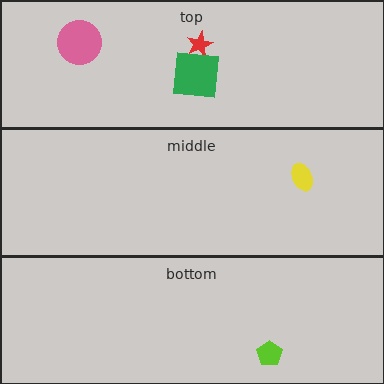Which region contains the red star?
The top region.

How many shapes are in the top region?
3.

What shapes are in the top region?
The red star, the green square, the pink circle.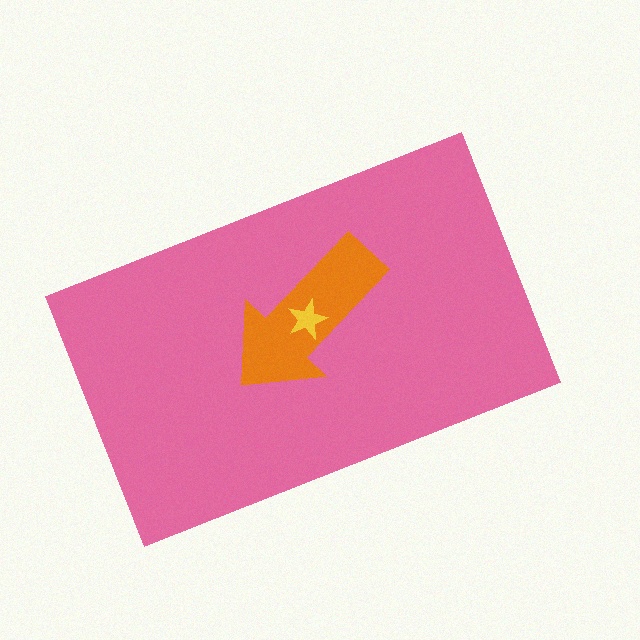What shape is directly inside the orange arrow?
The yellow star.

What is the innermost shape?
The yellow star.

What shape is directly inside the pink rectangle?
The orange arrow.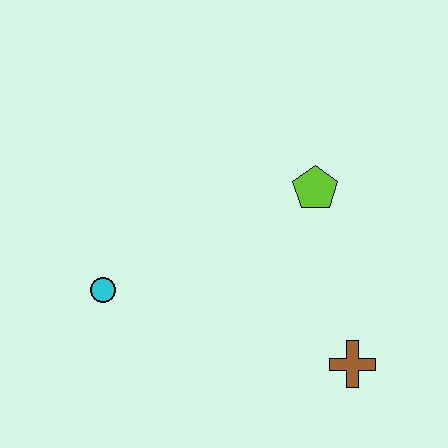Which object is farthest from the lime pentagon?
The cyan circle is farthest from the lime pentagon.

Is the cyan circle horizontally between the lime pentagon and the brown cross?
No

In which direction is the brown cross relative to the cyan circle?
The brown cross is to the right of the cyan circle.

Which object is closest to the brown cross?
The lime pentagon is closest to the brown cross.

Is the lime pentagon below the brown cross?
No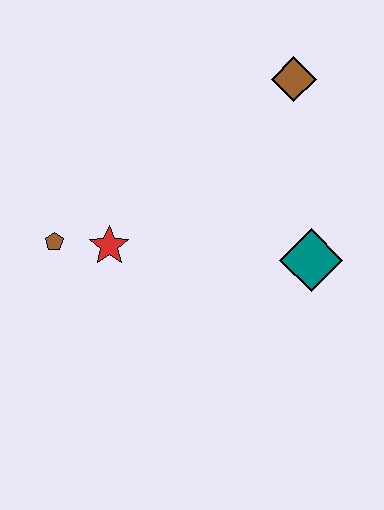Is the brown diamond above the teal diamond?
Yes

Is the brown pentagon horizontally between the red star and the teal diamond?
No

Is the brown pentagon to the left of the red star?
Yes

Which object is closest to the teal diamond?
The brown diamond is closest to the teal diamond.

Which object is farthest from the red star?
The brown diamond is farthest from the red star.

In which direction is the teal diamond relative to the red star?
The teal diamond is to the right of the red star.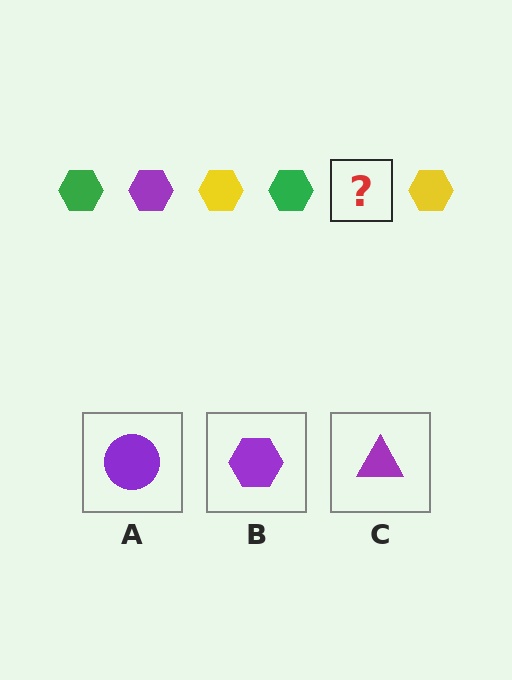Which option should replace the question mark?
Option B.